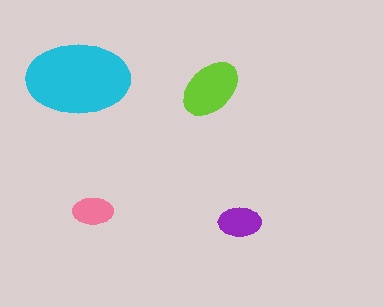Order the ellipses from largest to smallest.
the cyan one, the lime one, the purple one, the pink one.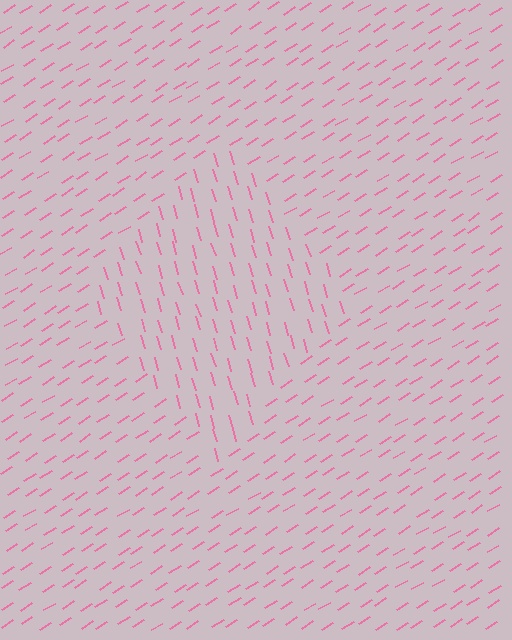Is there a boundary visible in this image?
Yes, there is a texture boundary formed by a change in line orientation.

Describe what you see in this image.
The image is filled with small pink line segments. A diamond region in the image has lines oriented differently from the surrounding lines, creating a visible texture boundary.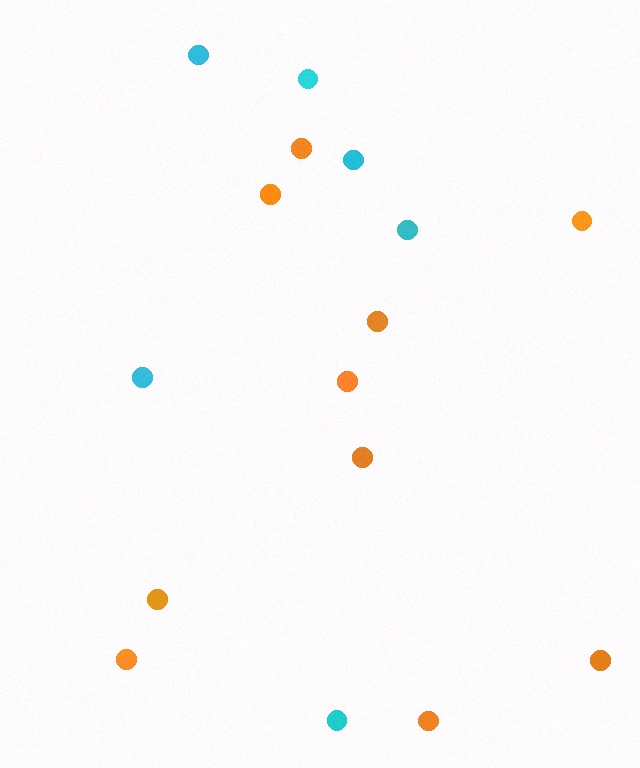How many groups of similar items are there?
There are 2 groups: one group of orange circles (10) and one group of cyan circles (6).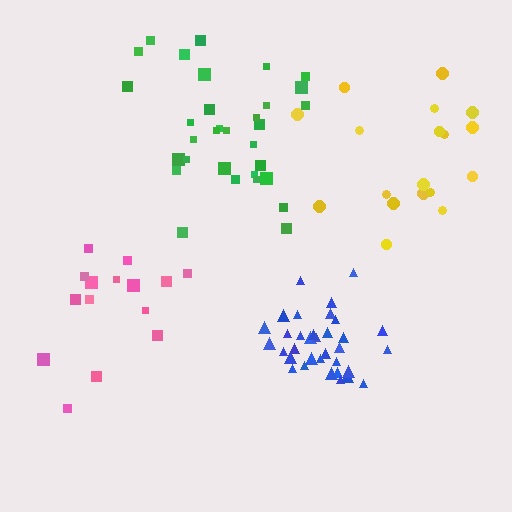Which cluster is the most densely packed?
Blue.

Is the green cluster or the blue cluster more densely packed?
Blue.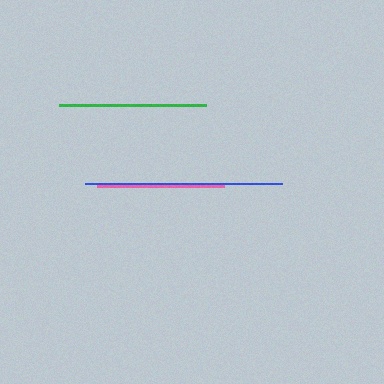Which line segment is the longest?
The blue line is the longest at approximately 197 pixels.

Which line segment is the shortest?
The pink line is the shortest at approximately 128 pixels.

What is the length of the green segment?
The green segment is approximately 147 pixels long.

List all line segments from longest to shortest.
From longest to shortest: blue, green, pink.